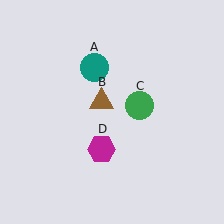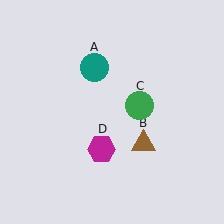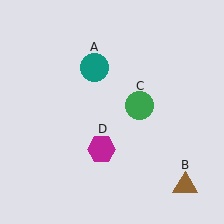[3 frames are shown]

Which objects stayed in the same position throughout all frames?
Teal circle (object A) and green circle (object C) and magenta hexagon (object D) remained stationary.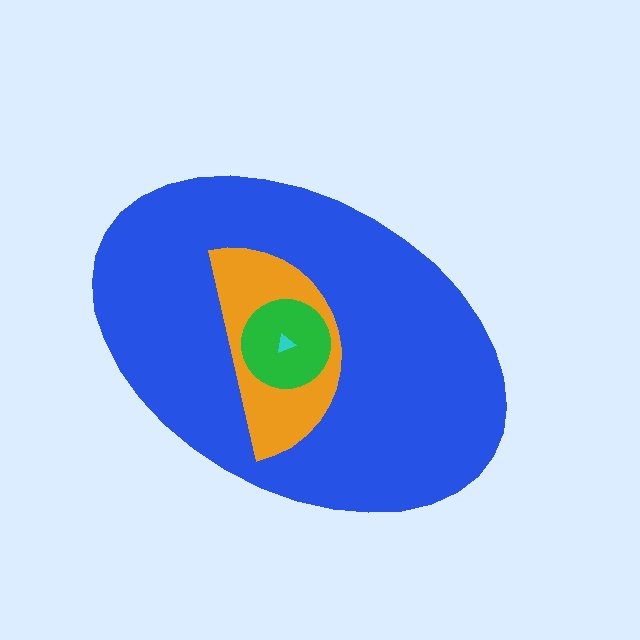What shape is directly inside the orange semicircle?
The green circle.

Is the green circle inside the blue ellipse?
Yes.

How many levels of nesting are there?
4.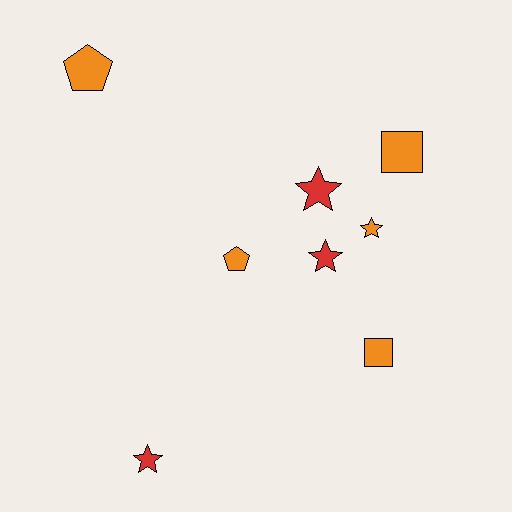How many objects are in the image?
There are 8 objects.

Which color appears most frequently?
Orange, with 5 objects.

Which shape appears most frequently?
Star, with 4 objects.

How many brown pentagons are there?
There are no brown pentagons.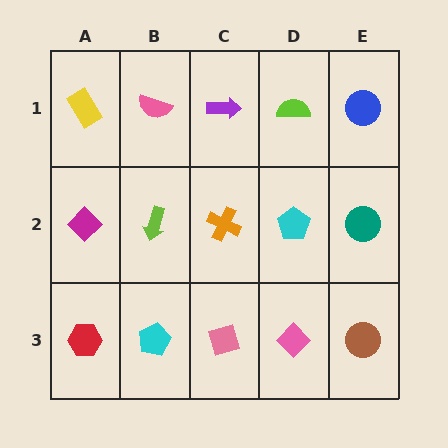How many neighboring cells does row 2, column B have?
4.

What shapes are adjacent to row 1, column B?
A lime arrow (row 2, column B), a yellow rectangle (row 1, column A), a purple arrow (row 1, column C).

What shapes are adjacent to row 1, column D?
A cyan pentagon (row 2, column D), a purple arrow (row 1, column C), a blue circle (row 1, column E).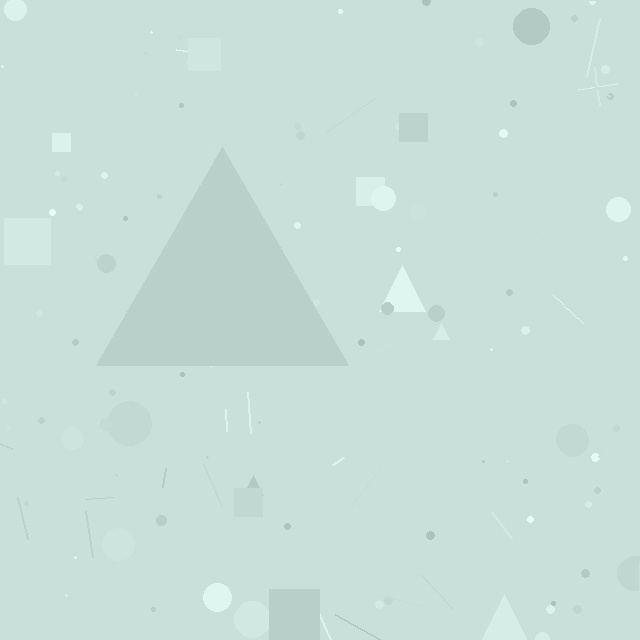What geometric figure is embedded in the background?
A triangle is embedded in the background.